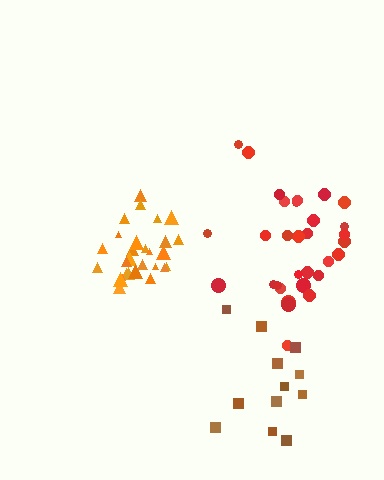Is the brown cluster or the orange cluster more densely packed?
Orange.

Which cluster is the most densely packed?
Orange.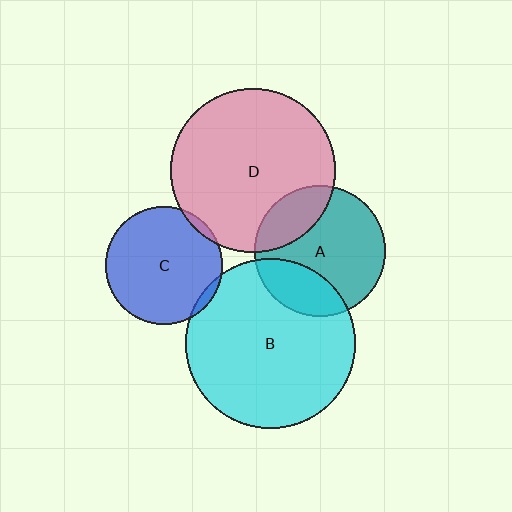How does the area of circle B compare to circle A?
Approximately 1.7 times.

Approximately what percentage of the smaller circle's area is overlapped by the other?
Approximately 5%.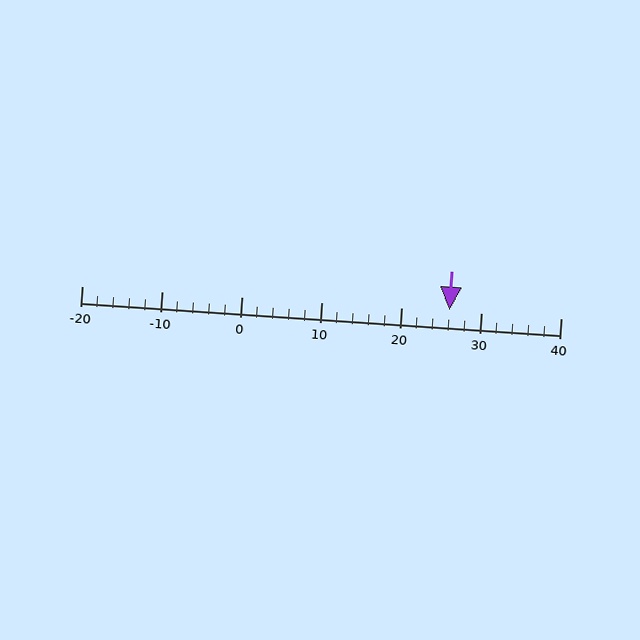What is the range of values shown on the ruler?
The ruler shows values from -20 to 40.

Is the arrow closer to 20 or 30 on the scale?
The arrow is closer to 30.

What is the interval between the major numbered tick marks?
The major tick marks are spaced 10 units apart.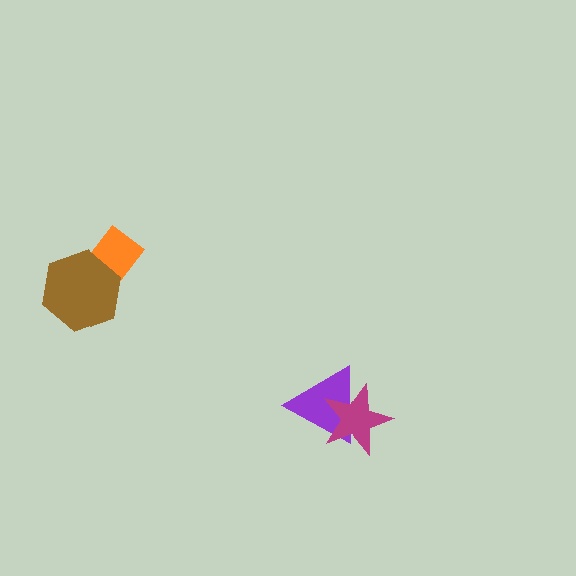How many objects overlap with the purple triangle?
1 object overlaps with the purple triangle.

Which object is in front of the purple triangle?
The magenta star is in front of the purple triangle.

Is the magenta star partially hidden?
No, no other shape covers it.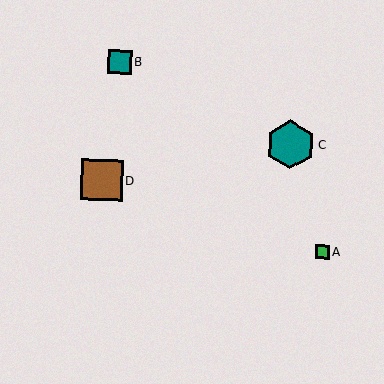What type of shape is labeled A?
Shape A is a green square.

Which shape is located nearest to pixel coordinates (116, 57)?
The teal square (labeled B) at (120, 62) is nearest to that location.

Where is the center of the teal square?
The center of the teal square is at (120, 62).